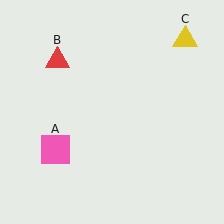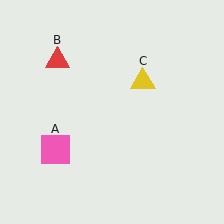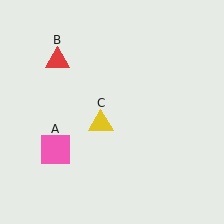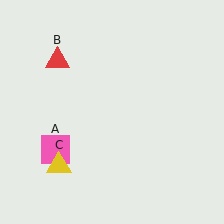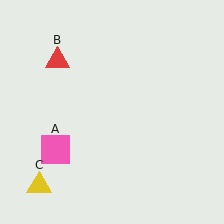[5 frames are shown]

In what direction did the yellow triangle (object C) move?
The yellow triangle (object C) moved down and to the left.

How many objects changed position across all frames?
1 object changed position: yellow triangle (object C).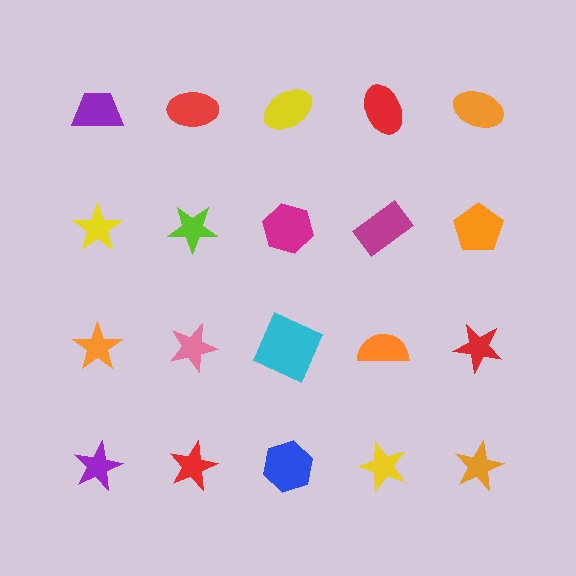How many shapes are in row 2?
5 shapes.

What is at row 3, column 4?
An orange semicircle.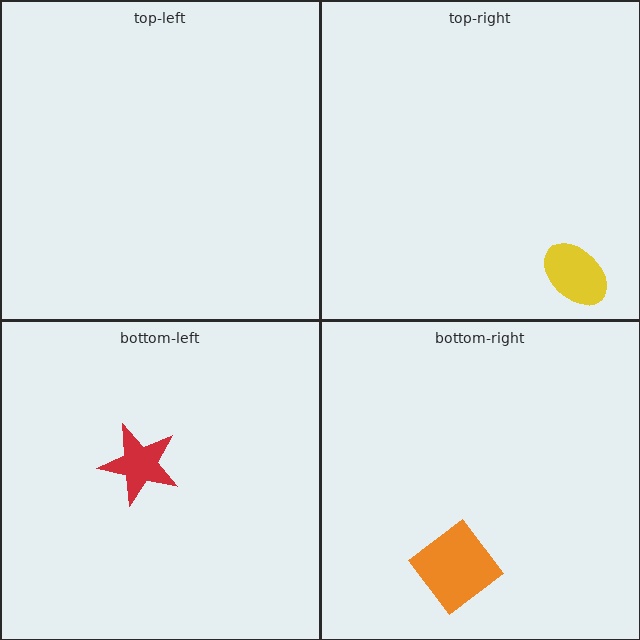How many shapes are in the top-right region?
1.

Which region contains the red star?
The bottom-left region.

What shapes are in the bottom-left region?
The red star.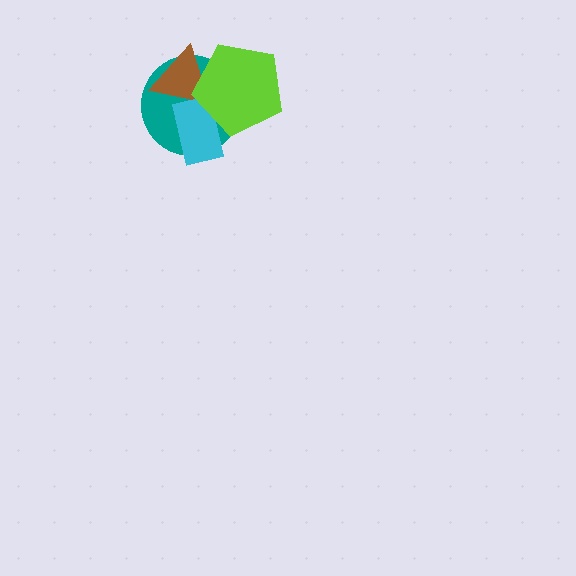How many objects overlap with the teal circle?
3 objects overlap with the teal circle.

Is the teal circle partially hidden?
Yes, it is partially covered by another shape.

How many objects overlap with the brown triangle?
3 objects overlap with the brown triangle.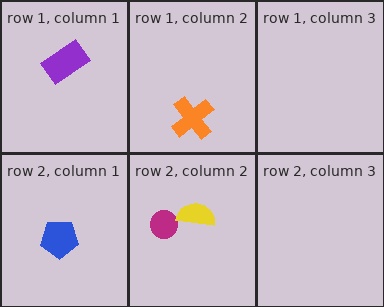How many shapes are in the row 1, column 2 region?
1.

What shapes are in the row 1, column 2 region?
The orange cross.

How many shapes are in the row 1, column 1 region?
1.